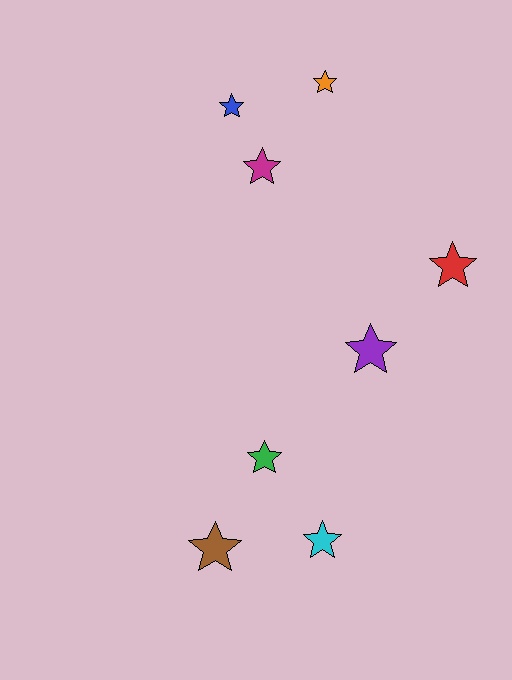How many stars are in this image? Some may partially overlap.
There are 8 stars.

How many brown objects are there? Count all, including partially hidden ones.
There is 1 brown object.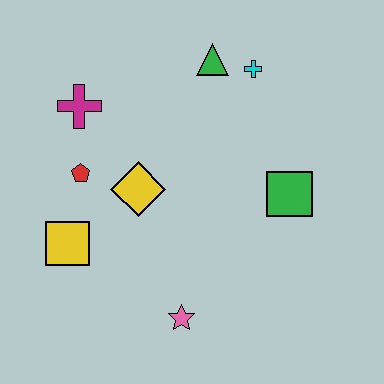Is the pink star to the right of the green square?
No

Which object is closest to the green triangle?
The cyan cross is closest to the green triangle.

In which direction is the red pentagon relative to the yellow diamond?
The red pentagon is to the left of the yellow diamond.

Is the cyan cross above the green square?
Yes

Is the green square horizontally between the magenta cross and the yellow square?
No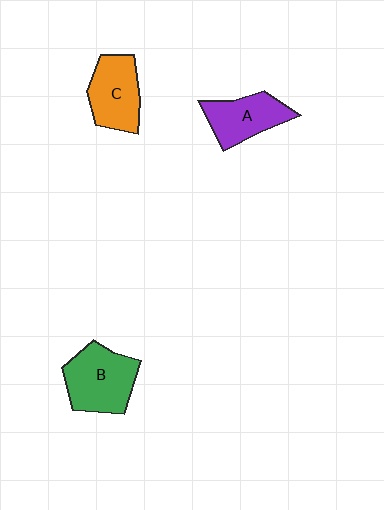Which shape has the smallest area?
Shape A (purple).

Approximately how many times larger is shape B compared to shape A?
Approximately 1.3 times.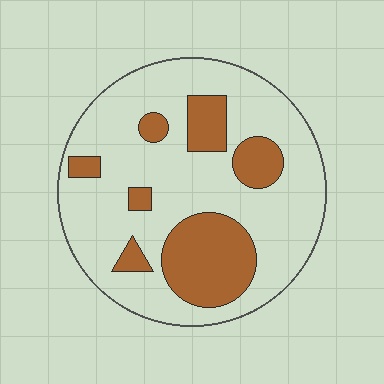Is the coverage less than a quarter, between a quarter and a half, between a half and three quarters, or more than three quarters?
Between a quarter and a half.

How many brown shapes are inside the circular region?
7.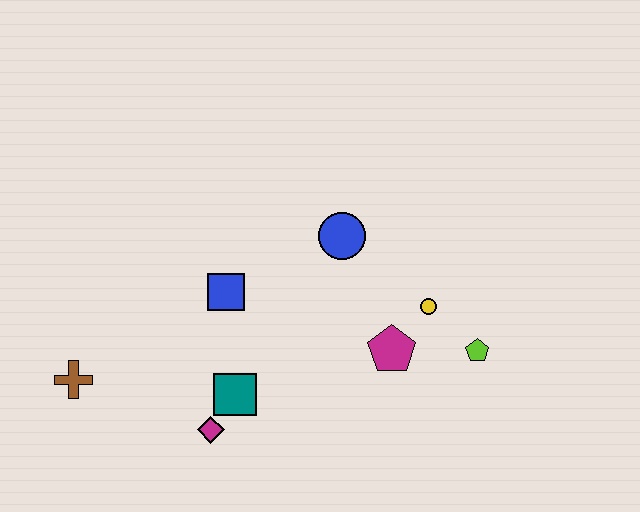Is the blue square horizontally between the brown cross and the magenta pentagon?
Yes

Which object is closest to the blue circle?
The yellow circle is closest to the blue circle.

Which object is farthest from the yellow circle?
The brown cross is farthest from the yellow circle.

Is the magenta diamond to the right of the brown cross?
Yes